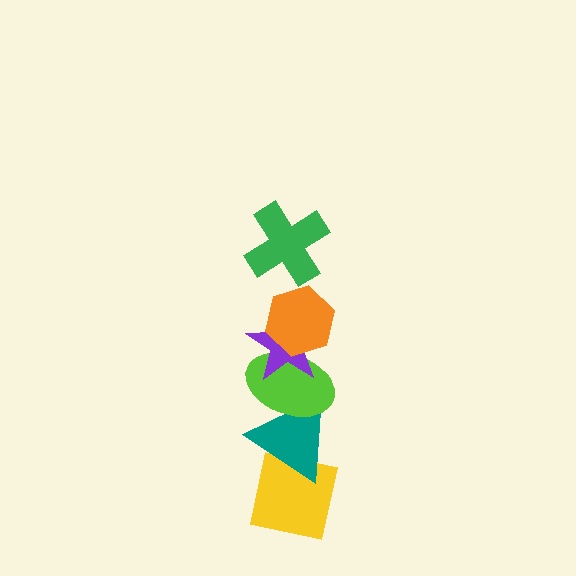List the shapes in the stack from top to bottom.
From top to bottom: the green cross, the orange hexagon, the purple star, the lime ellipse, the teal triangle, the yellow square.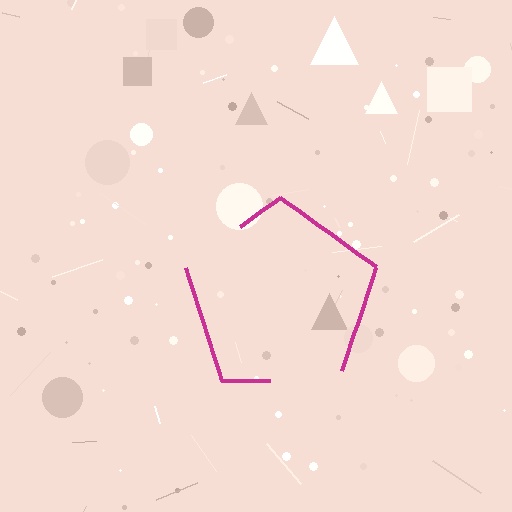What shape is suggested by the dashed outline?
The dashed outline suggests a pentagon.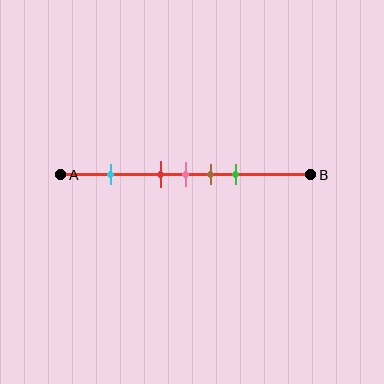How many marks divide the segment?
There are 5 marks dividing the segment.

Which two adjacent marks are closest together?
The red and pink marks are the closest adjacent pair.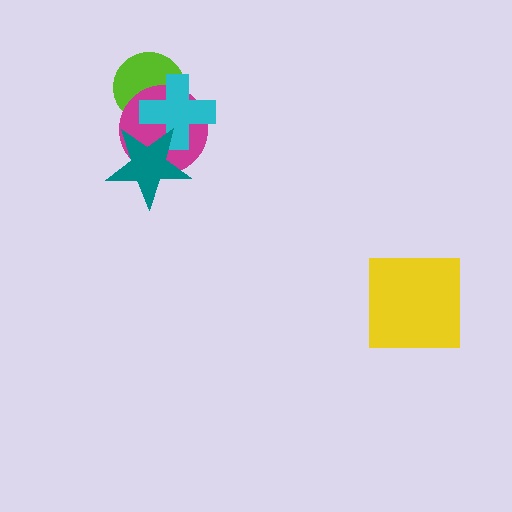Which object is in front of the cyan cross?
The teal star is in front of the cyan cross.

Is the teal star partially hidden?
No, no other shape covers it.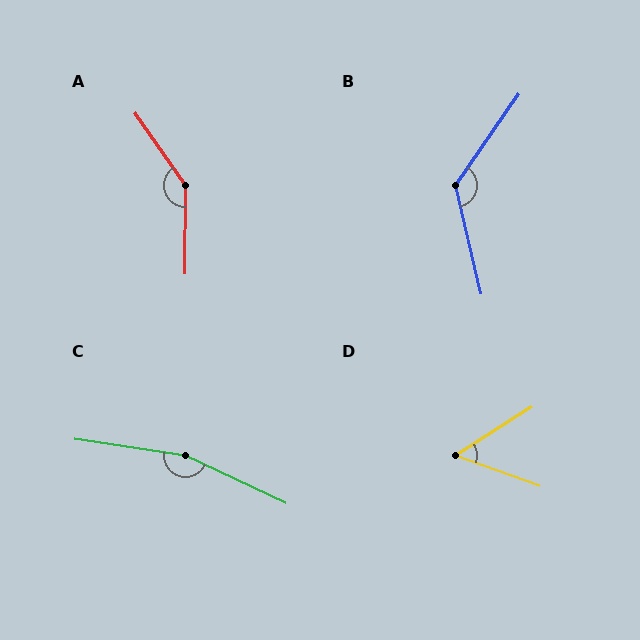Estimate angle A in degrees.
Approximately 145 degrees.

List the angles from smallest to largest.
D (52°), B (132°), A (145°), C (164°).